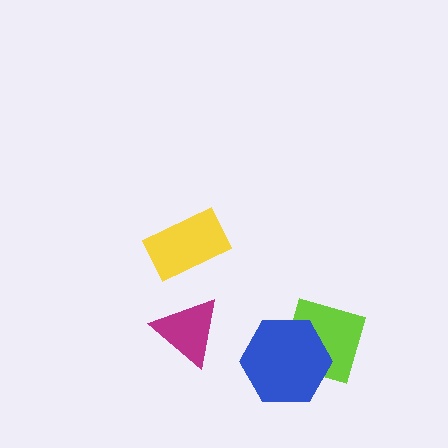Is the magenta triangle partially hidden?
No, no other shape covers it.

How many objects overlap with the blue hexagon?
1 object overlaps with the blue hexagon.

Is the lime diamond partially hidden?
Yes, it is partially covered by another shape.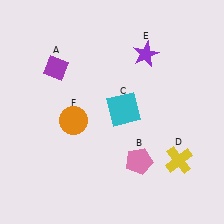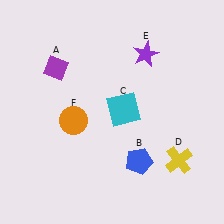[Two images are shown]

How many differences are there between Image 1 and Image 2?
There is 1 difference between the two images.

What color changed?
The pentagon (B) changed from pink in Image 1 to blue in Image 2.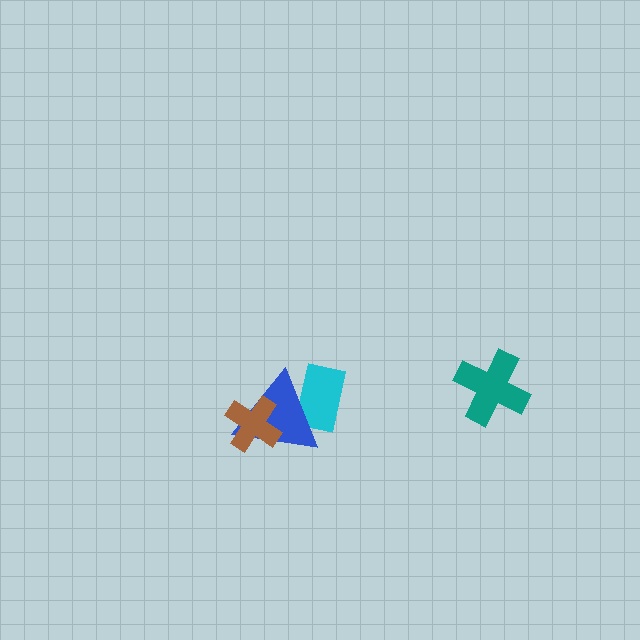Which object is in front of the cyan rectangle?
The blue triangle is in front of the cyan rectangle.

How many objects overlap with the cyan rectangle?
1 object overlaps with the cyan rectangle.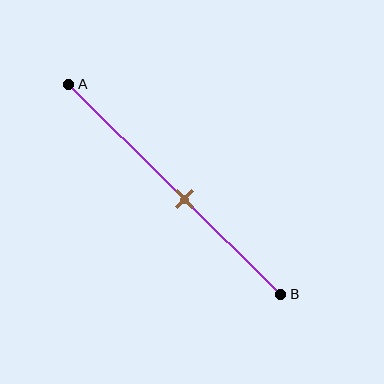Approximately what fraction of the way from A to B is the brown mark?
The brown mark is approximately 55% of the way from A to B.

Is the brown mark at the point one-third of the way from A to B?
No, the mark is at about 55% from A, not at the 33% one-third point.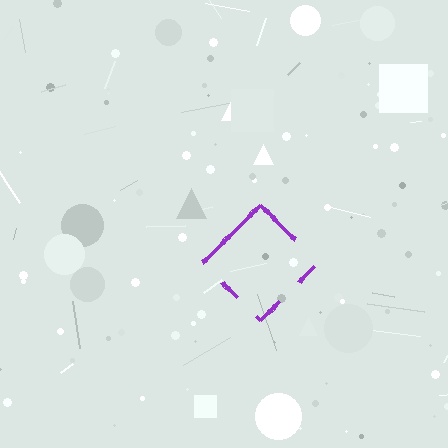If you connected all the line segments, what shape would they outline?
They would outline a diamond.